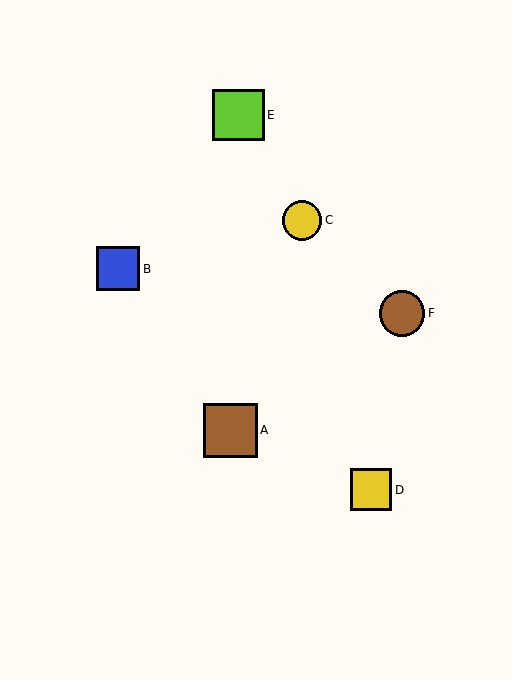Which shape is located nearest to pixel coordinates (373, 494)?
The yellow square (labeled D) at (371, 490) is nearest to that location.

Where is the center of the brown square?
The center of the brown square is at (230, 430).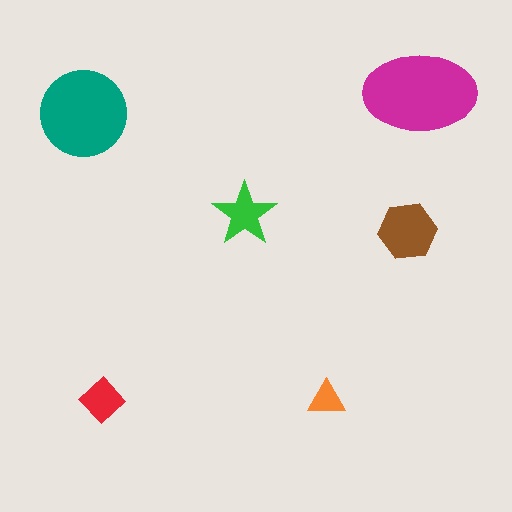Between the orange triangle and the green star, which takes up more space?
The green star.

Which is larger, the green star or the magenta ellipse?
The magenta ellipse.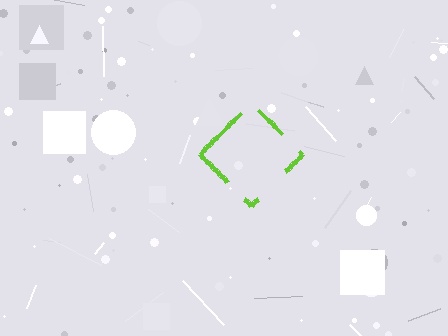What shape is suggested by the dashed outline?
The dashed outline suggests a diamond.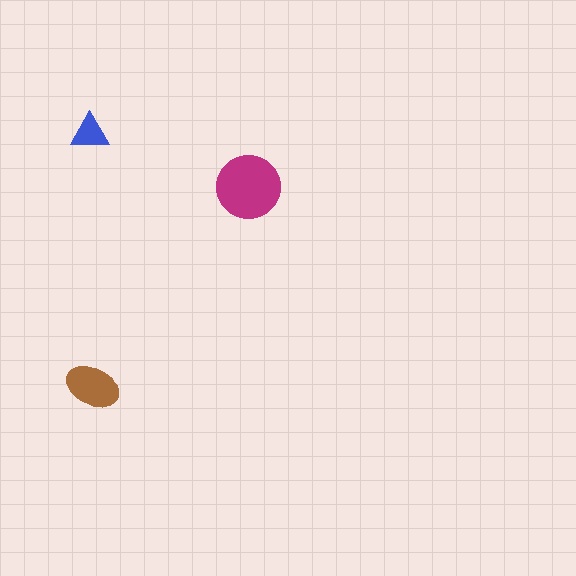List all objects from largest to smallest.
The magenta circle, the brown ellipse, the blue triangle.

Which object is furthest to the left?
The blue triangle is leftmost.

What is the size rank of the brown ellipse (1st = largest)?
2nd.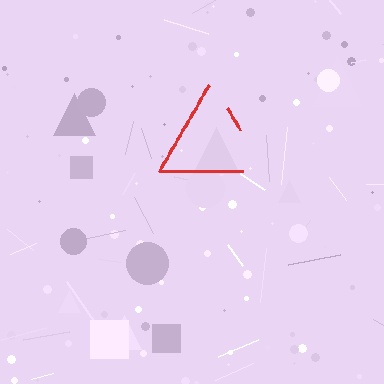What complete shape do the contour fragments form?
The contour fragments form a triangle.